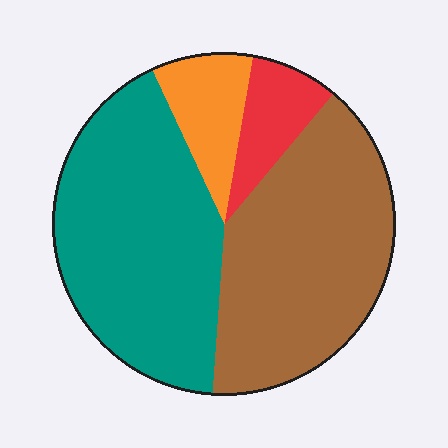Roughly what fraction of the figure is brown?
Brown covers 40% of the figure.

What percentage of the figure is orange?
Orange takes up less than a quarter of the figure.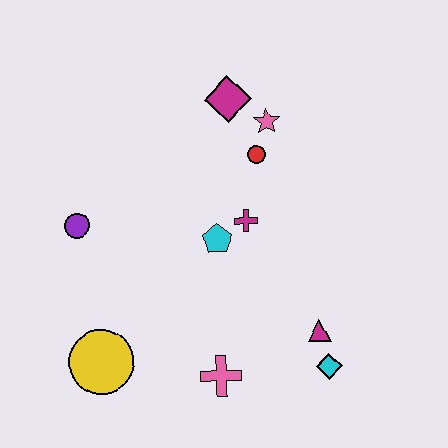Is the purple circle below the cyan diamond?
No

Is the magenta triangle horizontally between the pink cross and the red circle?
No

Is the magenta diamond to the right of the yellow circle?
Yes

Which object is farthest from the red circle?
The yellow circle is farthest from the red circle.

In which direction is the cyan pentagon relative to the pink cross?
The cyan pentagon is above the pink cross.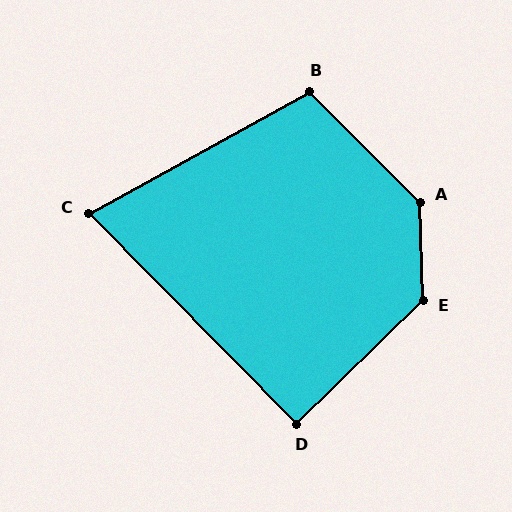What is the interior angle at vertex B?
Approximately 106 degrees (obtuse).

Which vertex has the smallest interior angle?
C, at approximately 74 degrees.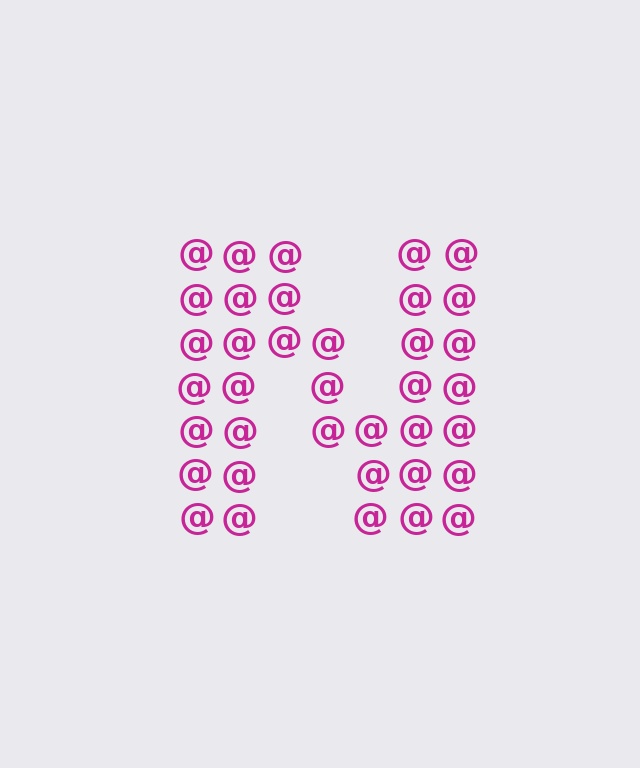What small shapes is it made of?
It is made of small at signs.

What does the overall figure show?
The overall figure shows the letter N.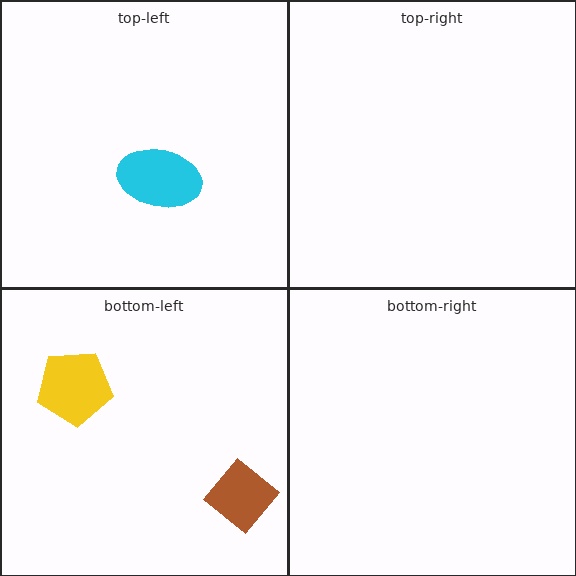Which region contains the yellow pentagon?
The bottom-left region.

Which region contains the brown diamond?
The bottom-left region.